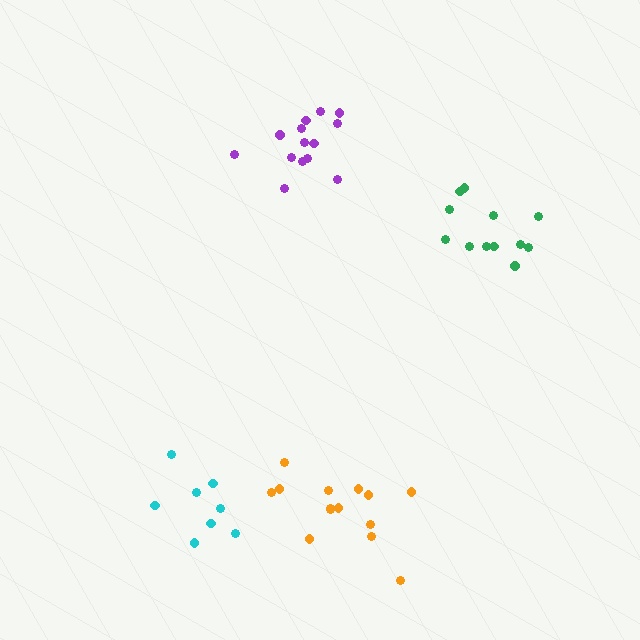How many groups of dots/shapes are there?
There are 4 groups.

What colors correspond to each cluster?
The clusters are colored: purple, orange, green, cyan.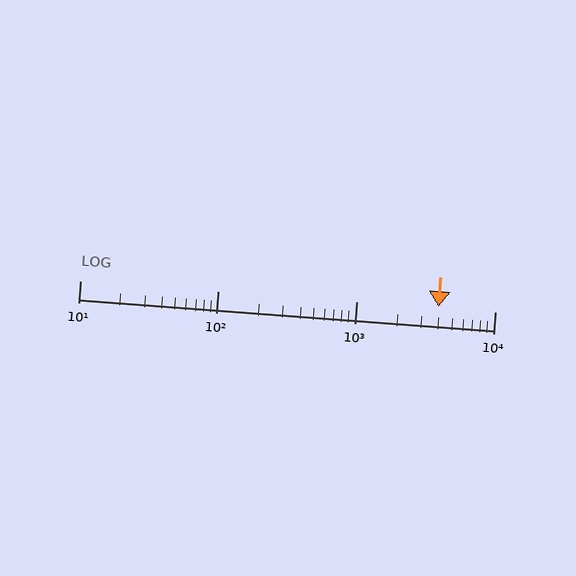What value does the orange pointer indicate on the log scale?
The pointer indicates approximately 3900.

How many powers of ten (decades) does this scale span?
The scale spans 3 decades, from 10 to 10000.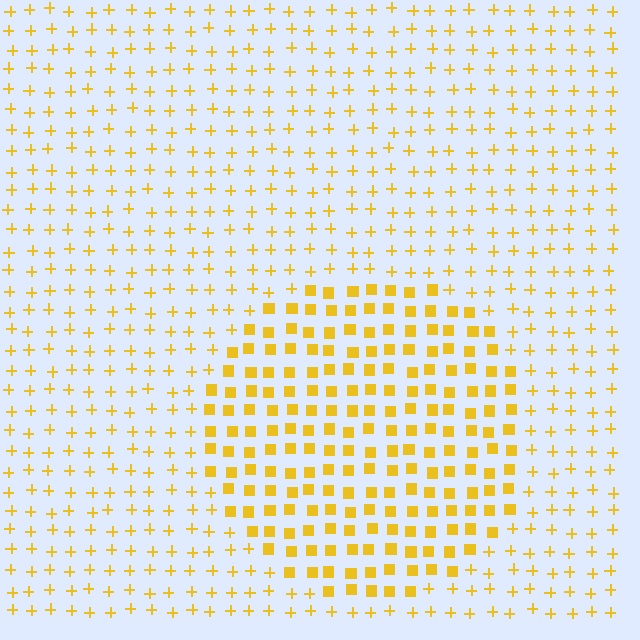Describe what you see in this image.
The image is filled with small yellow elements arranged in a uniform grid. A circle-shaped region contains squares, while the surrounding area contains plus signs. The boundary is defined purely by the change in element shape.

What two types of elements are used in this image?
The image uses squares inside the circle region and plus signs outside it.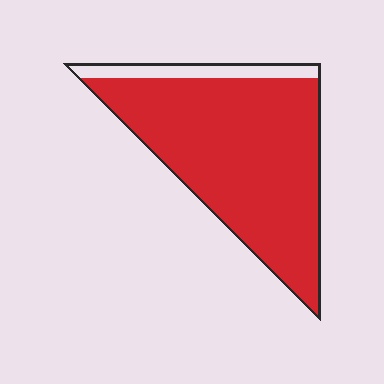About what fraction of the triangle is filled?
About seven eighths (7/8).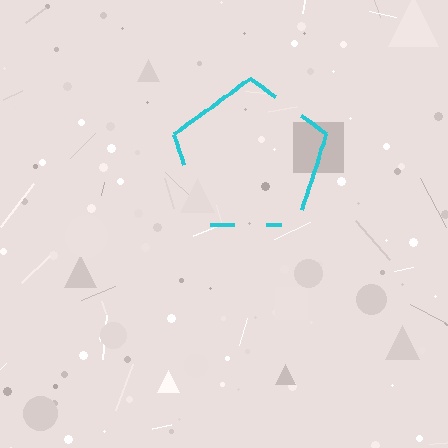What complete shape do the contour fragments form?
The contour fragments form a pentagon.